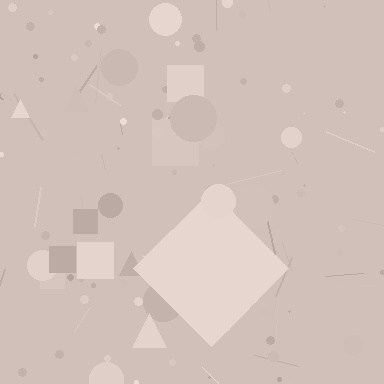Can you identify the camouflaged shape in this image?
The camouflaged shape is a diamond.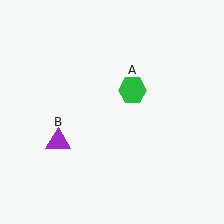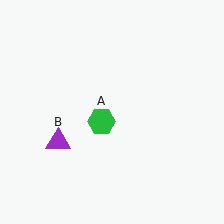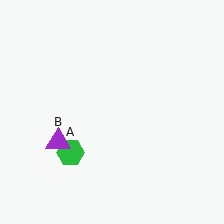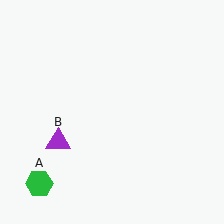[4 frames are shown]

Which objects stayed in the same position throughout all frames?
Purple triangle (object B) remained stationary.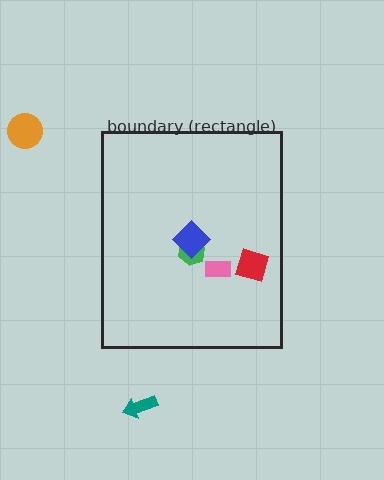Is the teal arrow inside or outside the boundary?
Outside.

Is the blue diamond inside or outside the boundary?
Inside.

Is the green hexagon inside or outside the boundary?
Inside.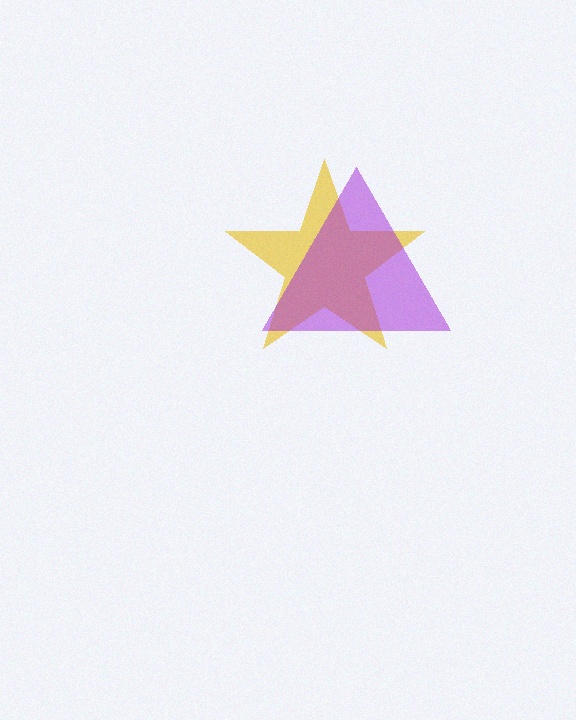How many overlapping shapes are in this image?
There are 2 overlapping shapes in the image.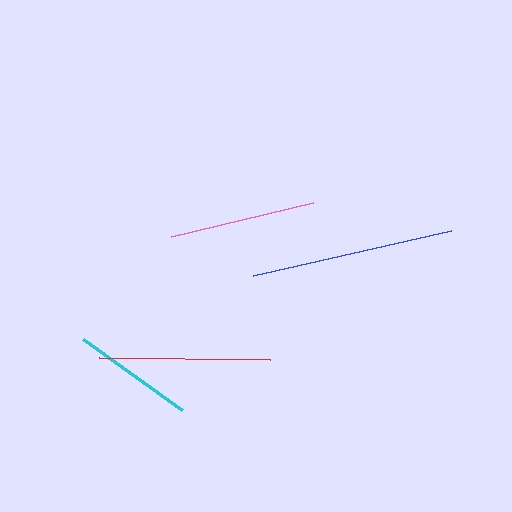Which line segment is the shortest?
The cyan line is the shortest at approximately 122 pixels.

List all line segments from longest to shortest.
From longest to shortest: blue, red, pink, cyan.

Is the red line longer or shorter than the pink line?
The red line is longer than the pink line.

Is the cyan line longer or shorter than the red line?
The red line is longer than the cyan line.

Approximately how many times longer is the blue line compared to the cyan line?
The blue line is approximately 1.7 times the length of the cyan line.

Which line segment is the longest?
The blue line is the longest at approximately 203 pixels.